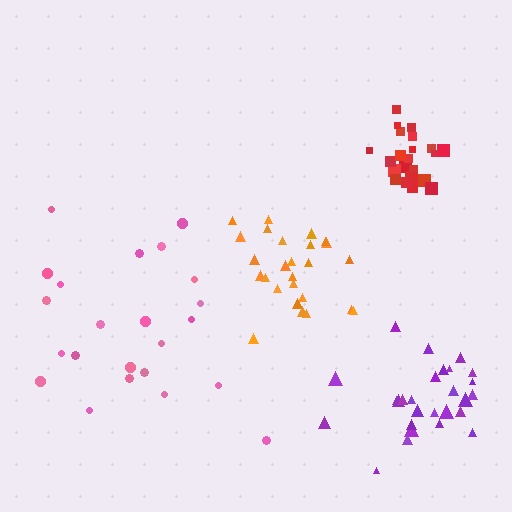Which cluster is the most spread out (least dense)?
Pink.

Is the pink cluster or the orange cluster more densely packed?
Orange.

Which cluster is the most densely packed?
Red.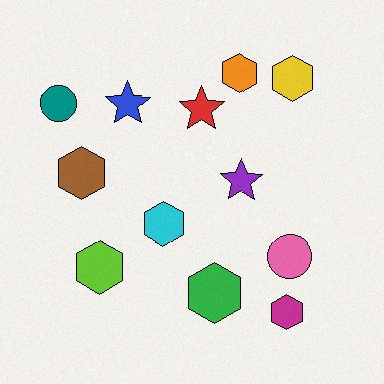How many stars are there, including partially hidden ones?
There are 3 stars.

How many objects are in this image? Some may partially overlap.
There are 12 objects.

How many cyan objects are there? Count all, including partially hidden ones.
There is 1 cyan object.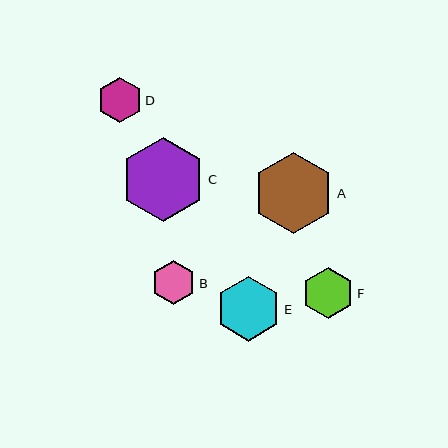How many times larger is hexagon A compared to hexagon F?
Hexagon A is approximately 1.6 times the size of hexagon F.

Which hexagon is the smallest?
Hexagon B is the smallest with a size of approximately 45 pixels.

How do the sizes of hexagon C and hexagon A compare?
Hexagon C and hexagon A are approximately the same size.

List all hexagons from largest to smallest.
From largest to smallest: C, A, E, F, D, B.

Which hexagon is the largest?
Hexagon C is the largest with a size of approximately 84 pixels.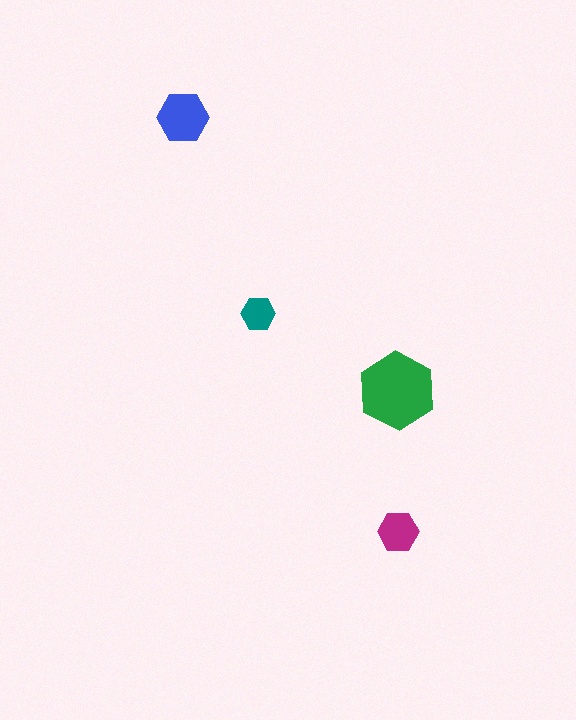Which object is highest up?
The blue hexagon is topmost.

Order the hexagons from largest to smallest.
the green one, the blue one, the magenta one, the teal one.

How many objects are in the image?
There are 4 objects in the image.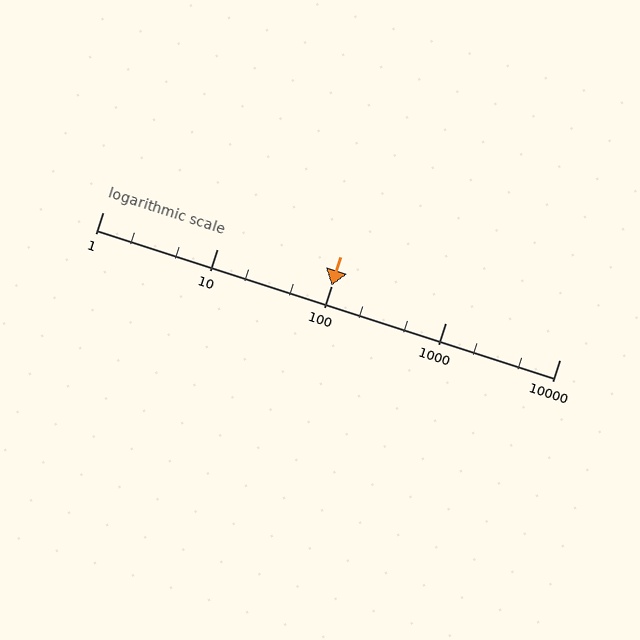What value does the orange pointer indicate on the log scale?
The pointer indicates approximately 100.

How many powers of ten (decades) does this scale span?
The scale spans 4 decades, from 1 to 10000.